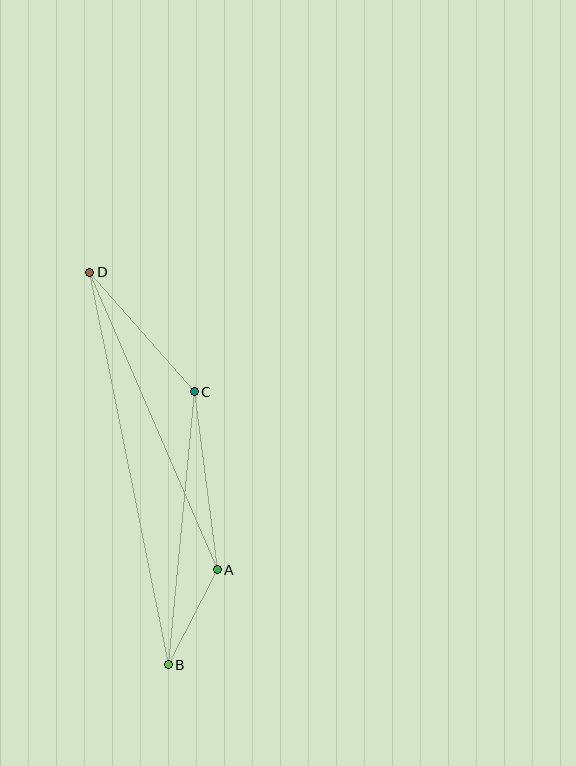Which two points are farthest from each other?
Points B and D are farthest from each other.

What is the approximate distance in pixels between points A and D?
The distance between A and D is approximately 324 pixels.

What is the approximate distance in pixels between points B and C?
The distance between B and C is approximately 274 pixels.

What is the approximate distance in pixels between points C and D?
The distance between C and D is approximately 159 pixels.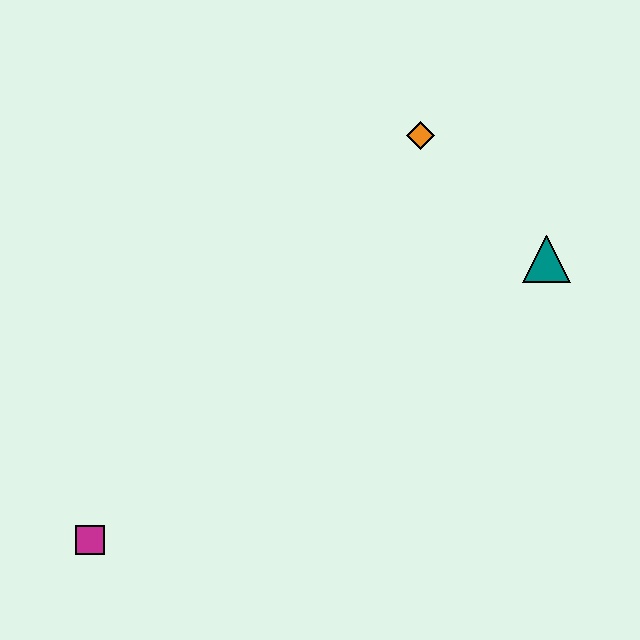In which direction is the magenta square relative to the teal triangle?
The magenta square is to the left of the teal triangle.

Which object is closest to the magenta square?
The orange diamond is closest to the magenta square.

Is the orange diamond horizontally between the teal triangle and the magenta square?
Yes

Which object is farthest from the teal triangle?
The magenta square is farthest from the teal triangle.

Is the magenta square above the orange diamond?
No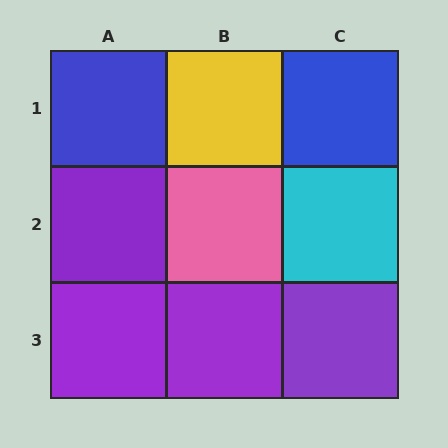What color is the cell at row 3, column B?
Purple.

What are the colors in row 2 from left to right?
Purple, pink, cyan.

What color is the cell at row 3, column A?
Purple.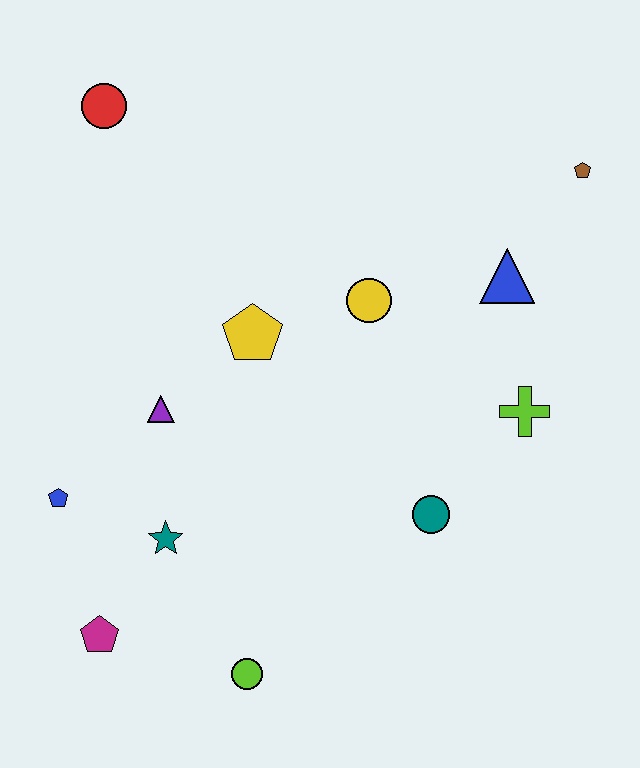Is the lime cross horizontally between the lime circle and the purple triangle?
No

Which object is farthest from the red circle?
The lime circle is farthest from the red circle.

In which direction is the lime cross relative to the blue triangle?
The lime cross is below the blue triangle.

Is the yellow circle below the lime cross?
No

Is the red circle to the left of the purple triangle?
Yes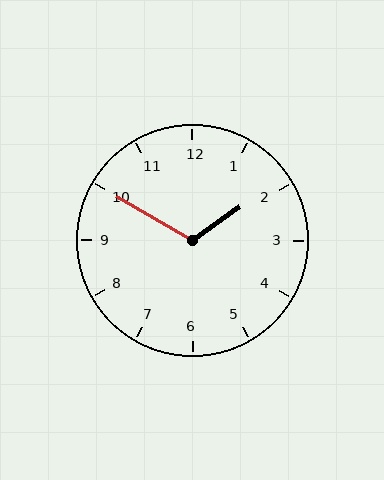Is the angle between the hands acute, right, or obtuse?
It is obtuse.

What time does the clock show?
1:50.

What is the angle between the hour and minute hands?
Approximately 115 degrees.